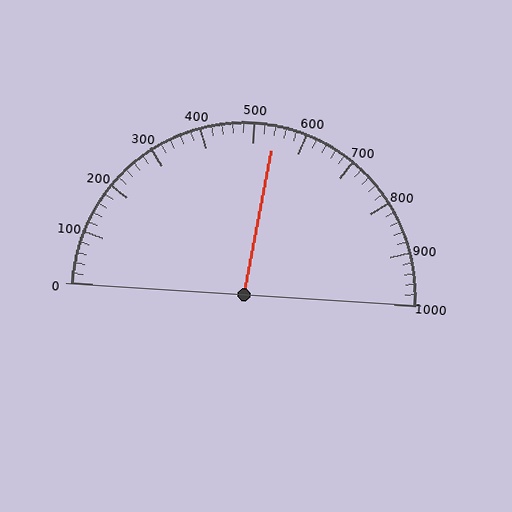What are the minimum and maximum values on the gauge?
The gauge ranges from 0 to 1000.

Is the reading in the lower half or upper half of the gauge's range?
The reading is in the upper half of the range (0 to 1000).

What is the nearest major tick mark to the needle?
The nearest major tick mark is 500.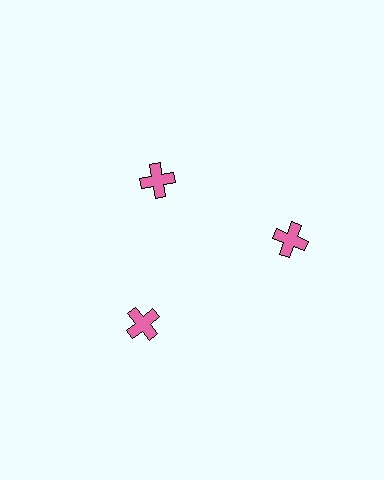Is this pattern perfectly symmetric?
No. The 3 pink crosses are arranged in a ring, but one element near the 11 o'clock position is pulled inward toward the center, breaking the 3-fold rotational symmetry.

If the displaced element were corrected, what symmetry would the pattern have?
It would have 3-fold rotational symmetry — the pattern would map onto itself every 120 degrees.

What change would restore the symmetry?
The symmetry would be restored by moving it outward, back onto the ring so that all 3 crosses sit at equal angles and equal distance from the center.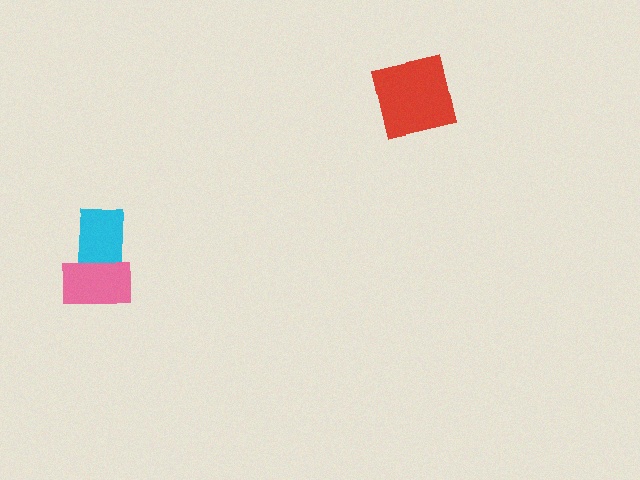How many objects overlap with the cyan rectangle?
1 object overlaps with the cyan rectangle.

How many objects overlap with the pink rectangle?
1 object overlaps with the pink rectangle.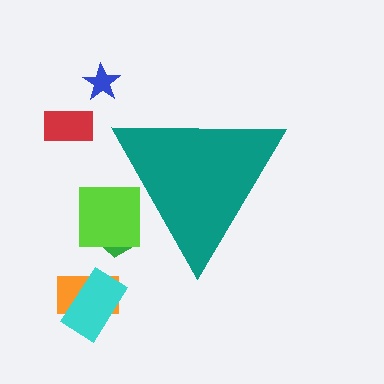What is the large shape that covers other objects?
A teal triangle.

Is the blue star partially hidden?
No, the blue star is fully visible.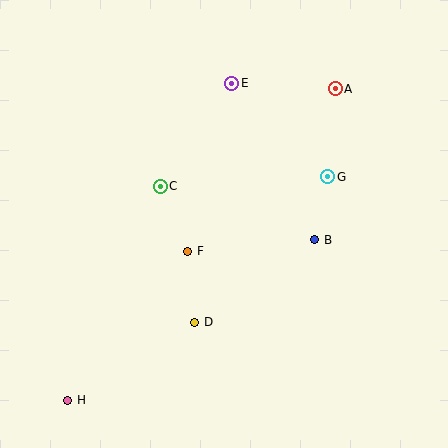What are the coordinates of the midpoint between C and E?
The midpoint between C and E is at (196, 135).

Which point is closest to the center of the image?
Point F at (188, 251) is closest to the center.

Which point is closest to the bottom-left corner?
Point H is closest to the bottom-left corner.